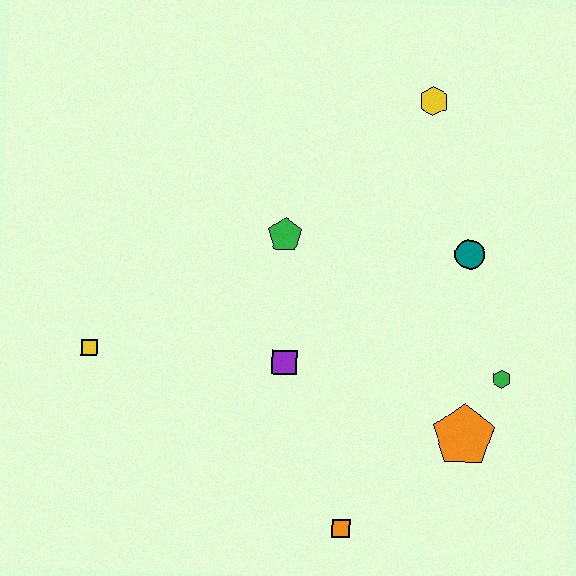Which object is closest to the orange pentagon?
The green hexagon is closest to the orange pentagon.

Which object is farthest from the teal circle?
The yellow square is farthest from the teal circle.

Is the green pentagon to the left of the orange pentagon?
Yes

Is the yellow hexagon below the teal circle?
No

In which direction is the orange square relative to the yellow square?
The orange square is to the right of the yellow square.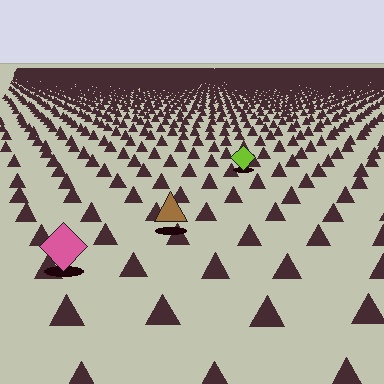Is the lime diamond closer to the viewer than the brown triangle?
No. The brown triangle is closer — you can tell from the texture gradient: the ground texture is coarser near it.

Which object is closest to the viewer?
The pink diamond is closest. The texture marks near it are larger and more spread out.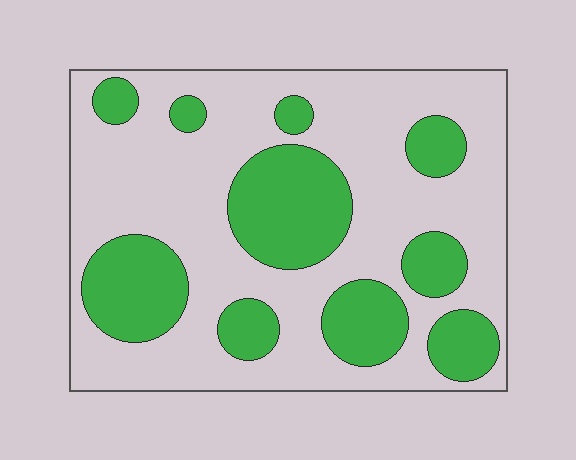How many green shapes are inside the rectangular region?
10.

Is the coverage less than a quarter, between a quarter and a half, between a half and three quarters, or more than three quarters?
Between a quarter and a half.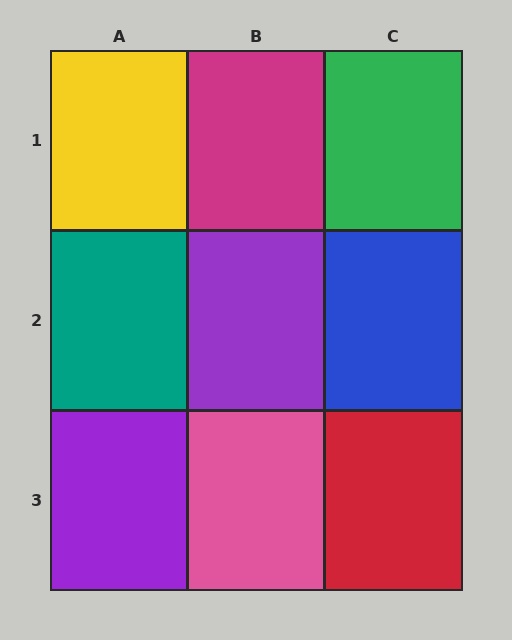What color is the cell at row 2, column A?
Teal.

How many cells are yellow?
1 cell is yellow.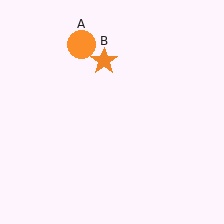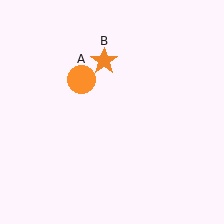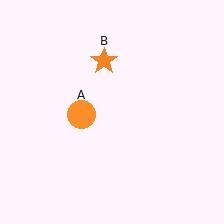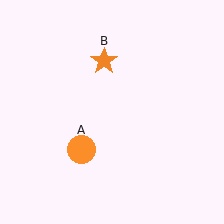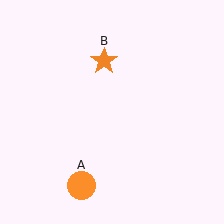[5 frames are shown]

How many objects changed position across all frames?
1 object changed position: orange circle (object A).